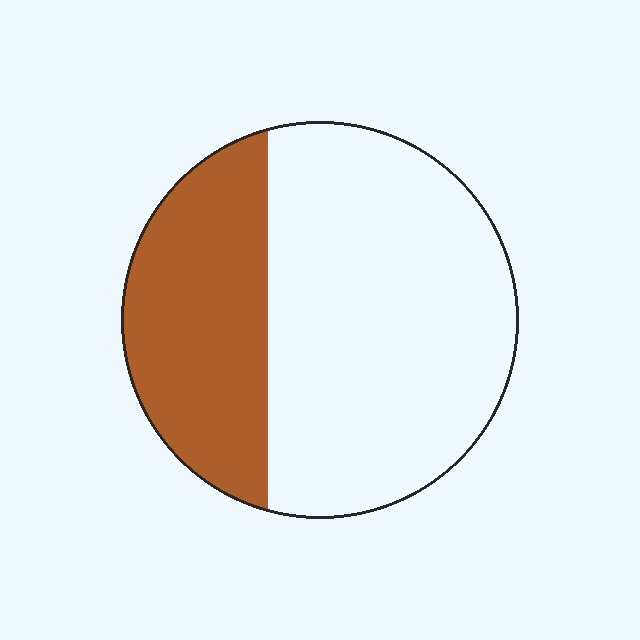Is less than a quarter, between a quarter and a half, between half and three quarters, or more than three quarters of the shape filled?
Between a quarter and a half.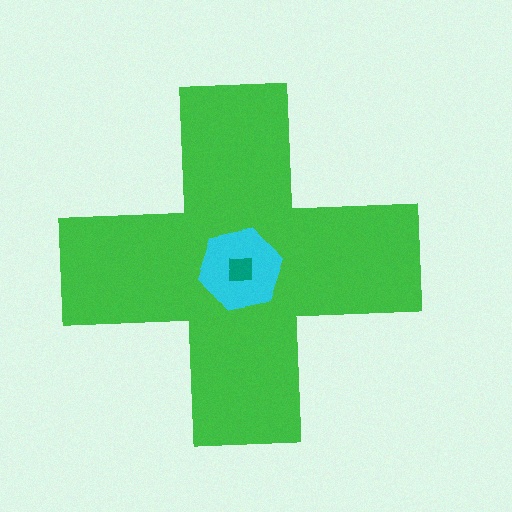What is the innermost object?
The teal square.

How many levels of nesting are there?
3.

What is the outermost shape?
The green cross.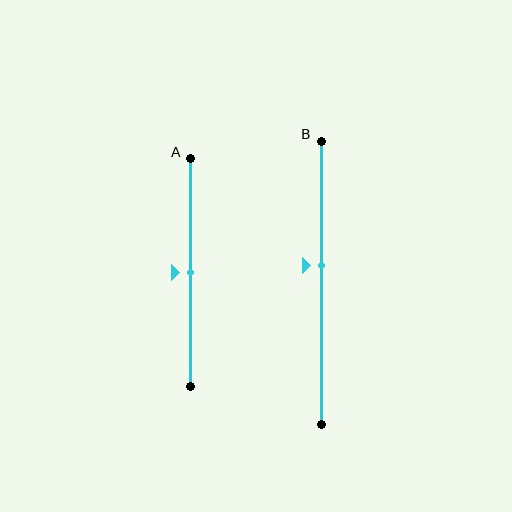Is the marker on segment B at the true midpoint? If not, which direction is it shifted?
No, the marker on segment B is shifted upward by about 6% of the segment length.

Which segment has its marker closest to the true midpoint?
Segment A has its marker closest to the true midpoint.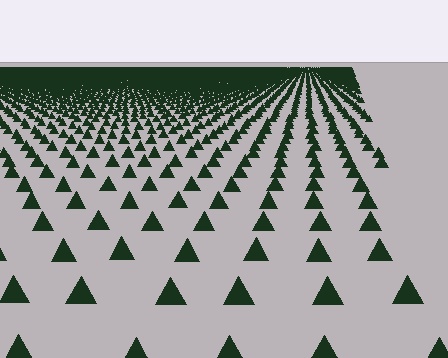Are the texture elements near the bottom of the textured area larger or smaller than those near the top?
Larger. Near the bottom, elements are closer to the viewer and appear at a bigger on-screen size.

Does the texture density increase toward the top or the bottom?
Density increases toward the top.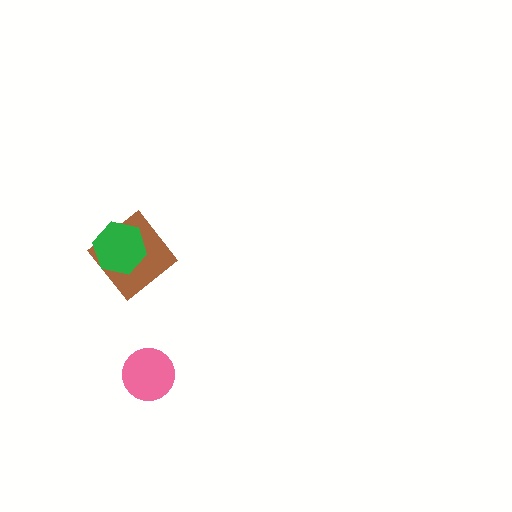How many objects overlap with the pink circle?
0 objects overlap with the pink circle.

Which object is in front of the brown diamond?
The green hexagon is in front of the brown diamond.